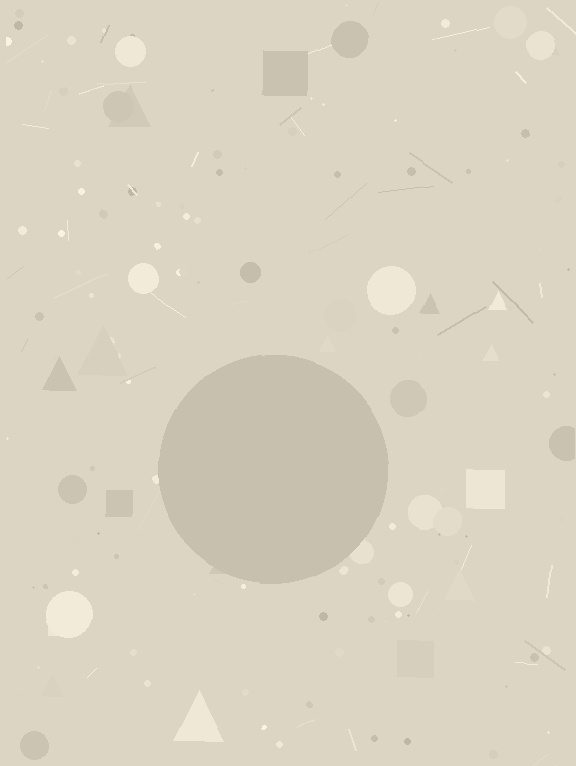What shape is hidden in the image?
A circle is hidden in the image.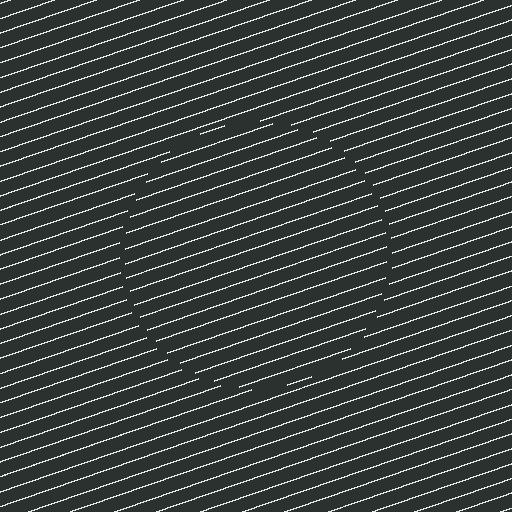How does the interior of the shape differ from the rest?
The interior of the shape contains the same grating, shifted by half a period — the contour is defined by the phase discontinuity where line-ends from the inner and outer gratings abut.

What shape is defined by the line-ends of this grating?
An illusory circle. The interior of the shape contains the same grating, shifted by half a period — the contour is defined by the phase discontinuity where line-ends from the inner and outer gratings abut.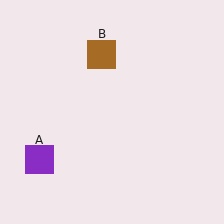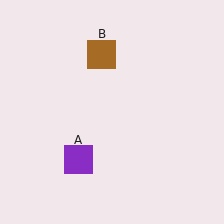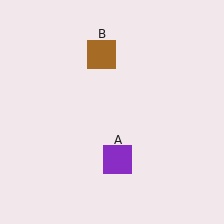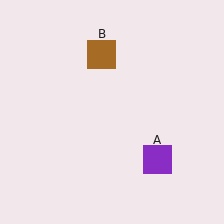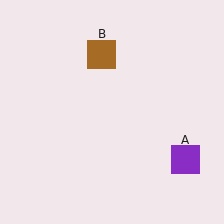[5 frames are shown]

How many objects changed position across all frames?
1 object changed position: purple square (object A).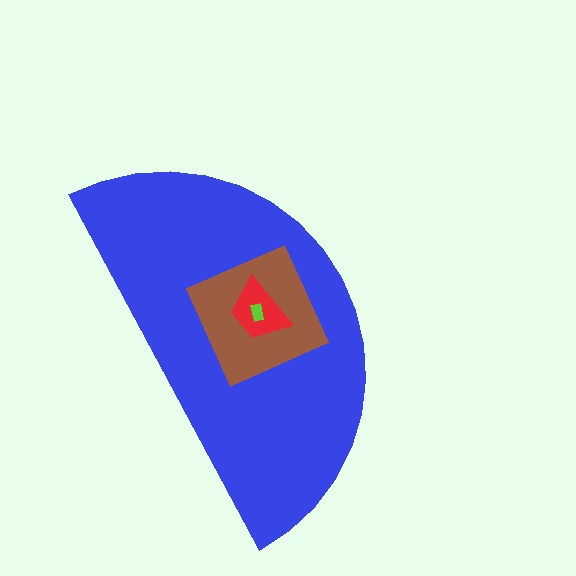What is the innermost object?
The lime rectangle.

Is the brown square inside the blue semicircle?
Yes.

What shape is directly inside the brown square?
The red trapezoid.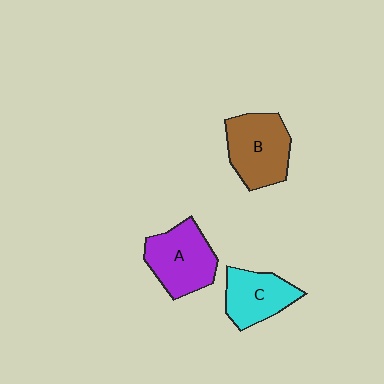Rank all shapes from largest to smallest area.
From largest to smallest: B (brown), A (purple), C (cyan).